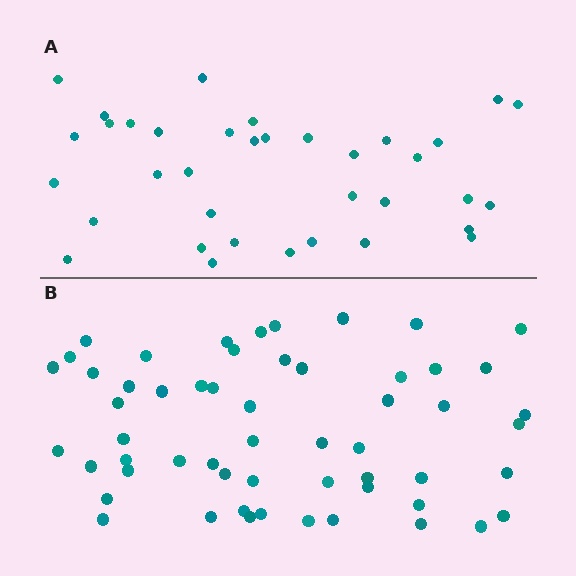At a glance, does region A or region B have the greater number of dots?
Region B (the bottom region) has more dots.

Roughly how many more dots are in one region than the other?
Region B has approximately 20 more dots than region A.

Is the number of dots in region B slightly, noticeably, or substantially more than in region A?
Region B has substantially more. The ratio is roughly 1.6 to 1.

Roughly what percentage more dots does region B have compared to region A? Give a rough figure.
About 55% more.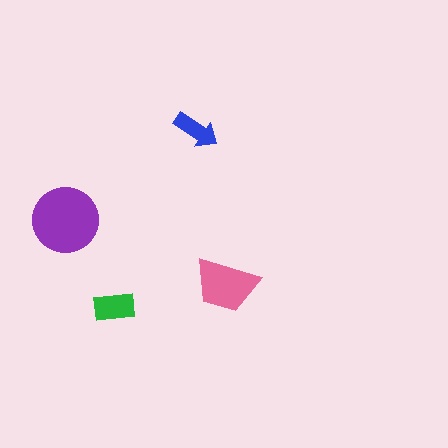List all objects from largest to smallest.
The purple circle, the pink trapezoid, the green rectangle, the blue arrow.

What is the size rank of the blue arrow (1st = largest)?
4th.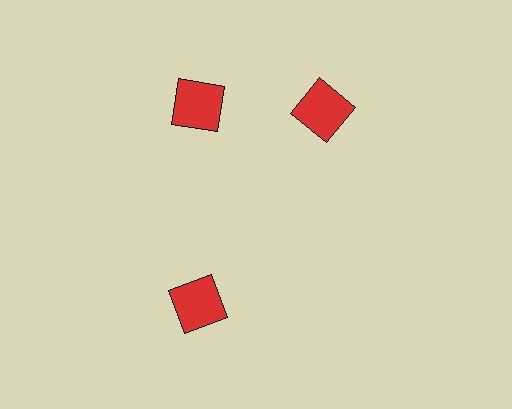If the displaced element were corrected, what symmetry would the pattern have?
It would have 3-fold rotational symmetry — the pattern would map onto itself every 120 degrees.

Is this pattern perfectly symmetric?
No. The 3 red squares are arranged in a ring, but one element near the 3 o'clock position is rotated out of alignment along the ring, breaking the 3-fold rotational symmetry.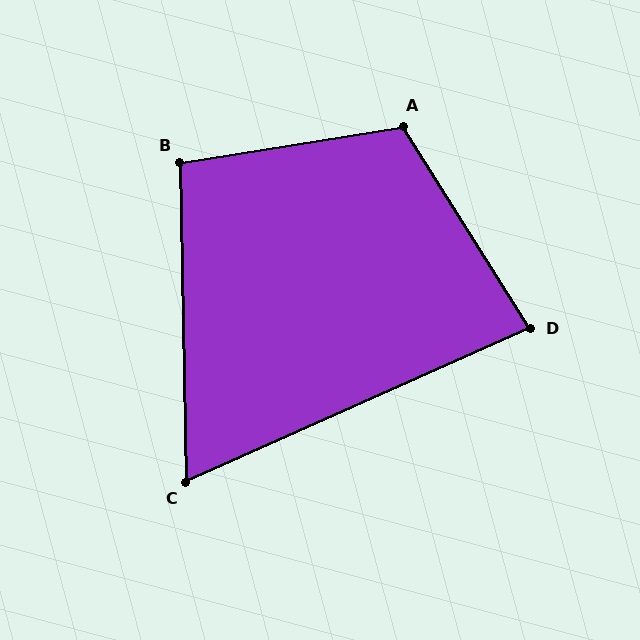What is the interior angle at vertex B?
Approximately 98 degrees (obtuse).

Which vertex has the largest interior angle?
A, at approximately 113 degrees.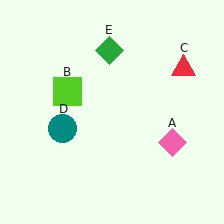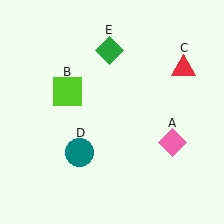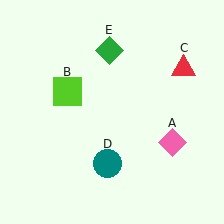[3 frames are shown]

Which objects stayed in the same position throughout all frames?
Pink diamond (object A) and lime square (object B) and red triangle (object C) and green diamond (object E) remained stationary.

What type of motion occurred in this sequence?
The teal circle (object D) rotated counterclockwise around the center of the scene.